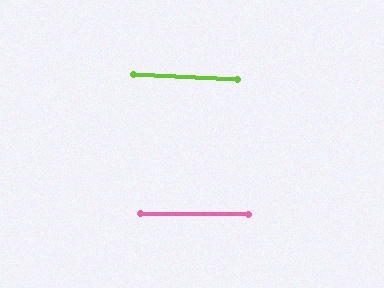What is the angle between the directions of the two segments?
Approximately 2 degrees.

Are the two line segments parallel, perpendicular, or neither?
Parallel — their directions differ by only 1.7°.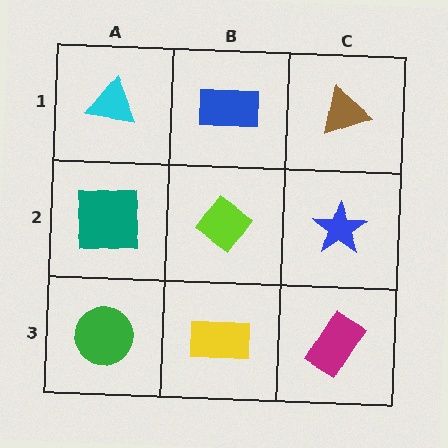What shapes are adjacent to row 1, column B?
A lime diamond (row 2, column B), a cyan triangle (row 1, column A), a brown triangle (row 1, column C).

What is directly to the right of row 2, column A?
A lime diamond.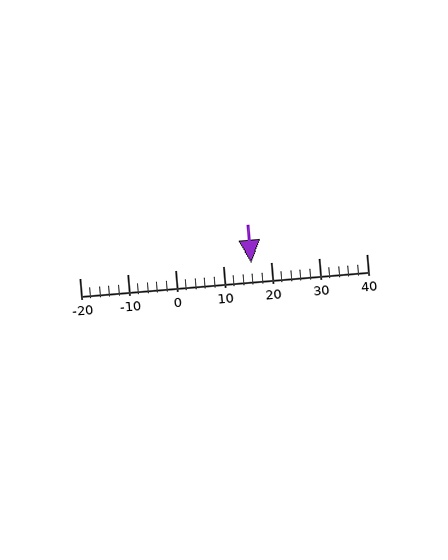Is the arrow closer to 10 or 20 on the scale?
The arrow is closer to 20.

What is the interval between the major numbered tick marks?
The major tick marks are spaced 10 units apart.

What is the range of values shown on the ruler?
The ruler shows values from -20 to 40.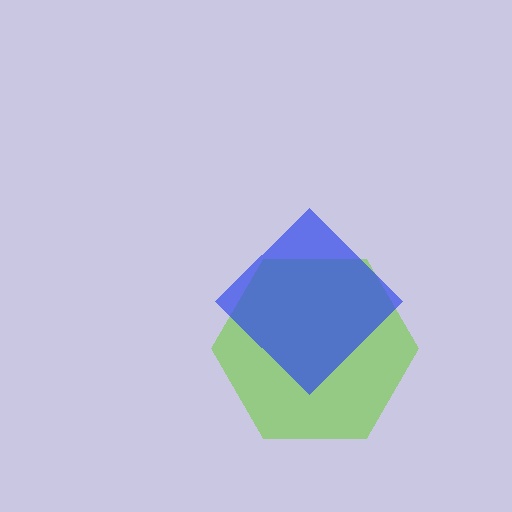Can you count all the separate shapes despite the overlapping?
Yes, there are 2 separate shapes.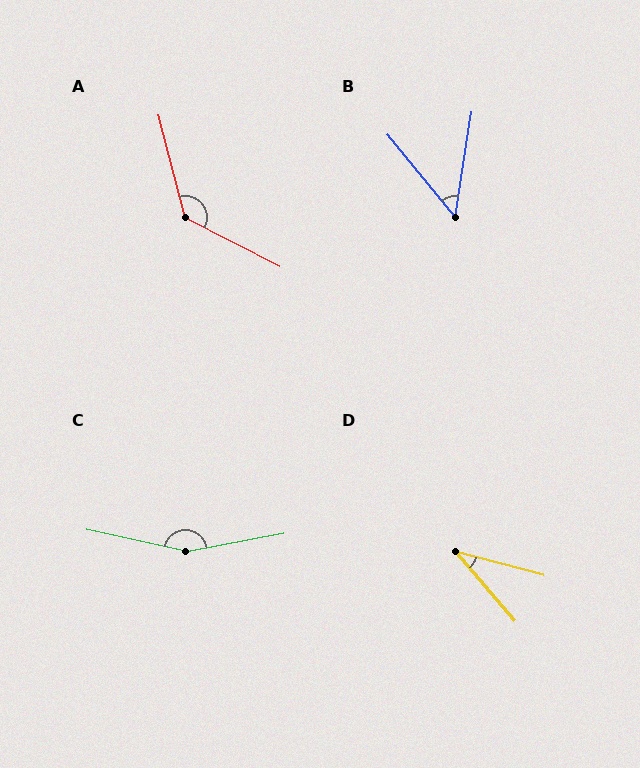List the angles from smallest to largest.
D (34°), B (48°), A (132°), C (157°).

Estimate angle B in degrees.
Approximately 48 degrees.